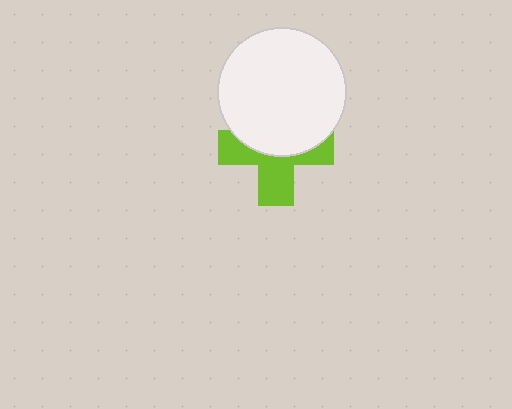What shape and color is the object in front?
The object in front is a white circle.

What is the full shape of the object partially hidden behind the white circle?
The partially hidden object is a lime cross.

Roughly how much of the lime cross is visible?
About half of it is visible (roughly 51%).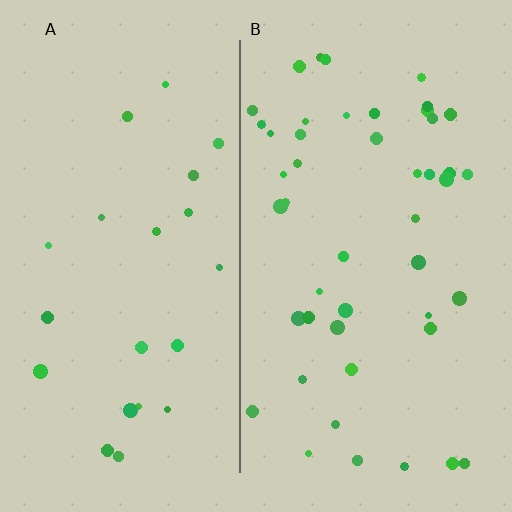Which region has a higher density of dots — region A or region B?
B (the right).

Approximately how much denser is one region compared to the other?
Approximately 2.1× — region B over region A.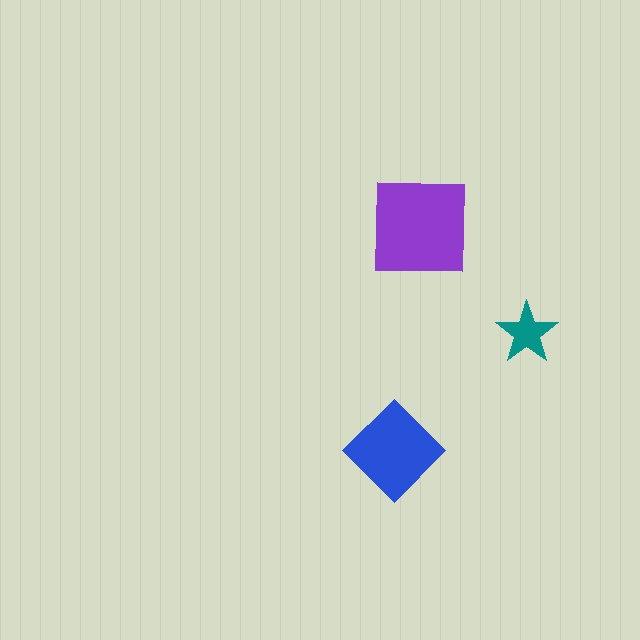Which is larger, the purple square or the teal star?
The purple square.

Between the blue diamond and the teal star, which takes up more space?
The blue diamond.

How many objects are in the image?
There are 3 objects in the image.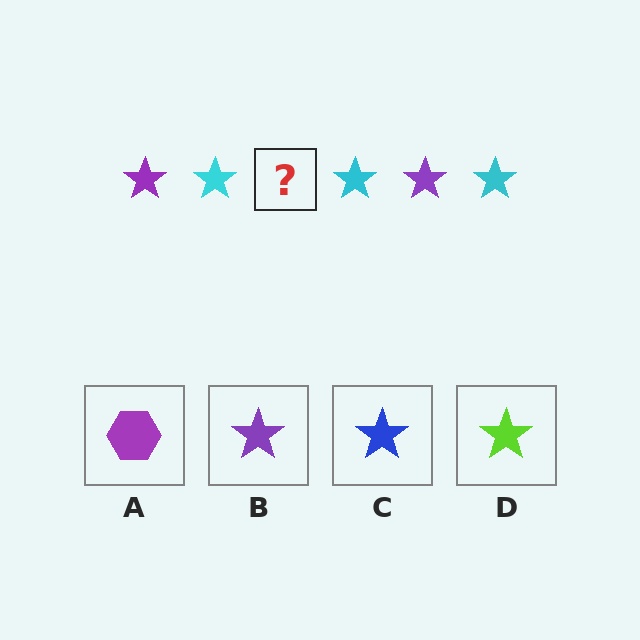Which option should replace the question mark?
Option B.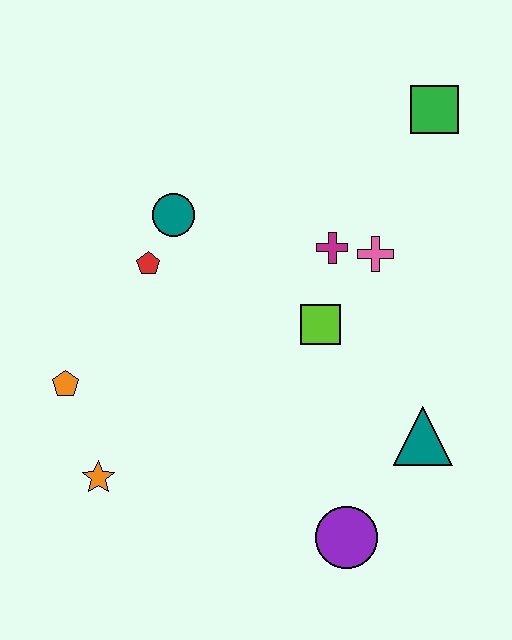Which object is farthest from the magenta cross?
The orange star is farthest from the magenta cross.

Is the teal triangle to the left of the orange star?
No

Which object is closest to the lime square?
The magenta cross is closest to the lime square.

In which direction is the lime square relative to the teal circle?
The lime square is to the right of the teal circle.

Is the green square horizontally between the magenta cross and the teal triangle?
No